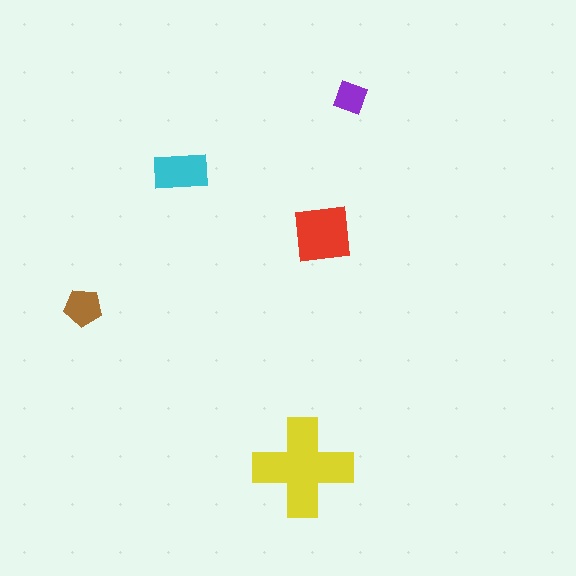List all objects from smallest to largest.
The purple diamond, the brown pentagon, the cyan rectangle, the red square, the yellow cross.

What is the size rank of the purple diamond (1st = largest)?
5th.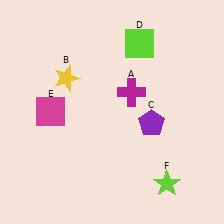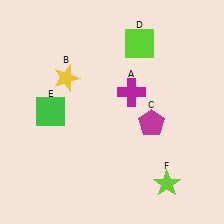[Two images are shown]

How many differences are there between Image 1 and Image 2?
There are 2 differences between the two images.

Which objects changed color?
C changed from purple to magenta. E changed from magenta to green.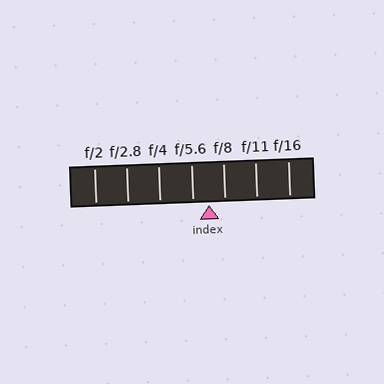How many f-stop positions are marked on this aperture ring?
There are 7 f-stop positions marked.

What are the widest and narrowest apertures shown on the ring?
The widest aperture shown is f/2 and the narrowest is f/16.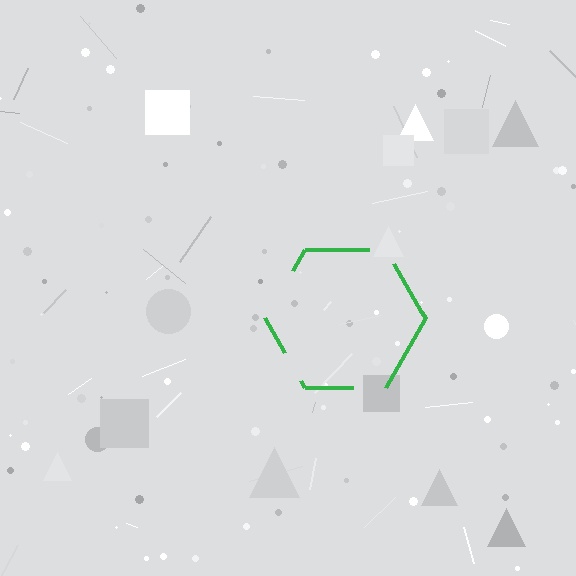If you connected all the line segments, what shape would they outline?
They would outline a hexagon.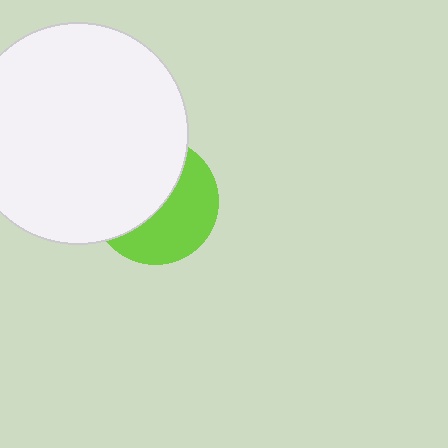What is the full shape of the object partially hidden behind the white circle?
The partially hidden object is a lime circle.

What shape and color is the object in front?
The object in front is a white circle.